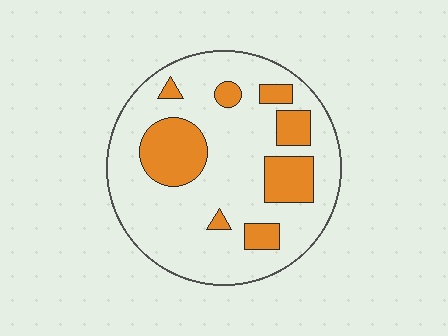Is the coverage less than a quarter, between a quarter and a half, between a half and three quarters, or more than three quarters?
Less than a quarter.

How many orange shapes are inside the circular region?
8.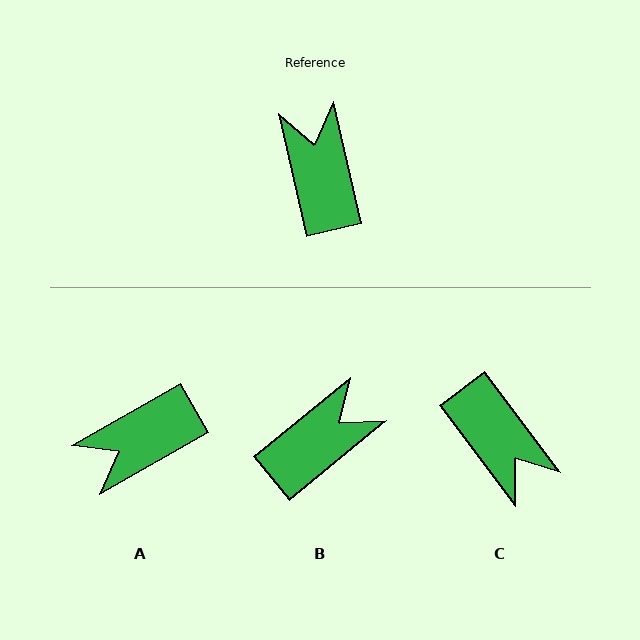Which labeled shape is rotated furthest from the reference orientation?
C, about 156 degrees away.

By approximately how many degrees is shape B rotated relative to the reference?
Approximately 63 degrees clockwise.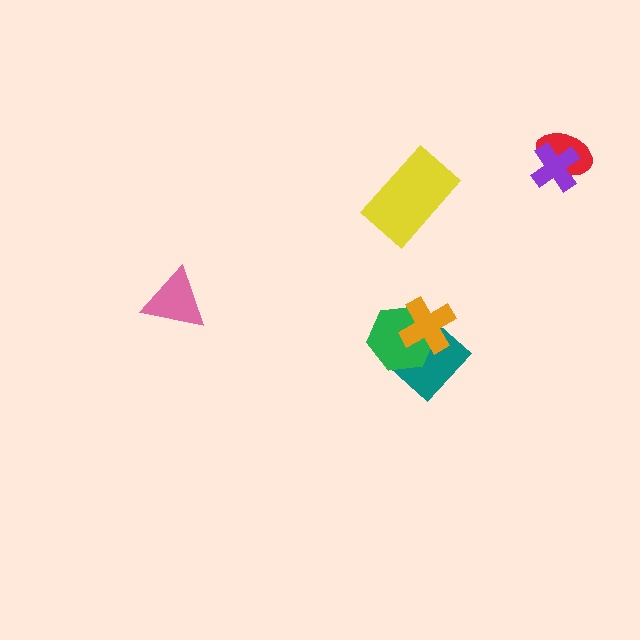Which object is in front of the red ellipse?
The purple cross is in front of the red ellipse.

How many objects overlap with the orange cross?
2 objects overlap with the orange cross.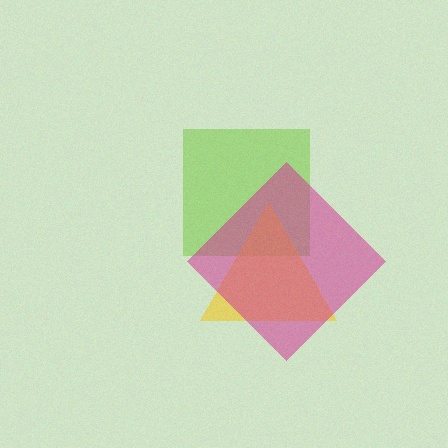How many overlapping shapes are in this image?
There are 3 overlapping shapes in the image.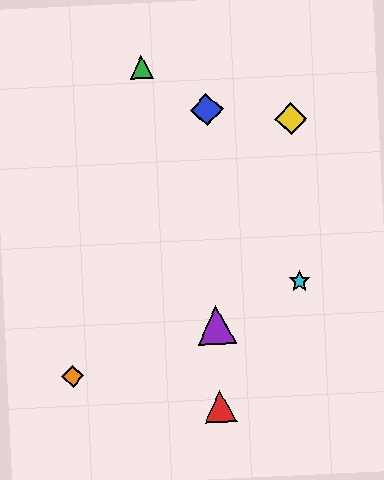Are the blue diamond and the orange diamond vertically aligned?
No, the blue diamond is at x≈207 and the orange diamond is at x≈73.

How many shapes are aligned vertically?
3 shapes (the red triangle, the blue diamond, the purple triangle) are aligned vertically.